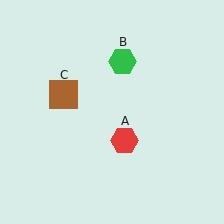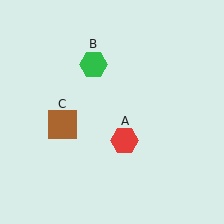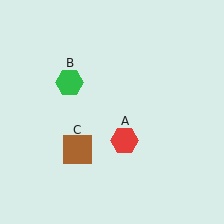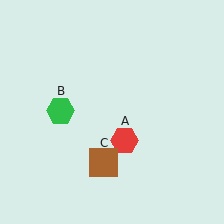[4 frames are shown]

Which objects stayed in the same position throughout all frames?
Red hexagon (object A) remained stationary.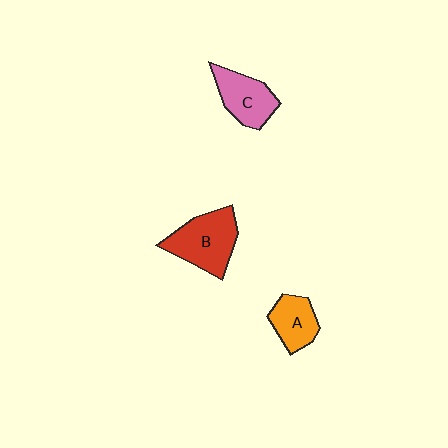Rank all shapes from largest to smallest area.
From largest to smallest: B (red), C (pink), A (orange).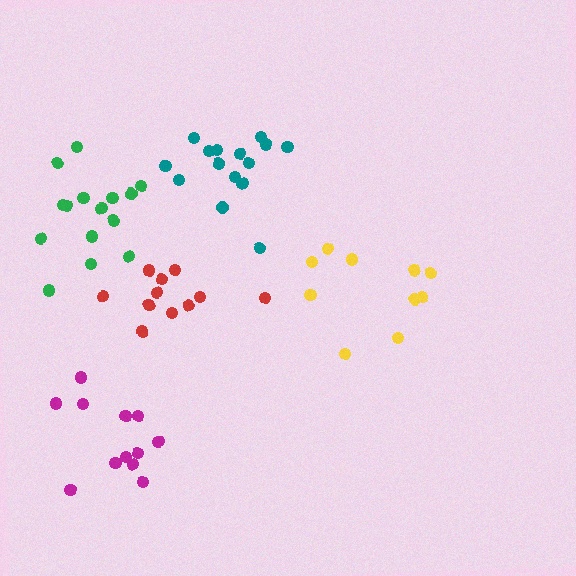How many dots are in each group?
Group 1: 10 dots, Group 2: 15 dots, Group 3: 11 dots, Group 4: 12 dots, Group 5: 15 dots (63 total).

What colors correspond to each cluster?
The clusters are colored: yellow, teal, red, magenta, green.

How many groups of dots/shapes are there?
There are 5 groups.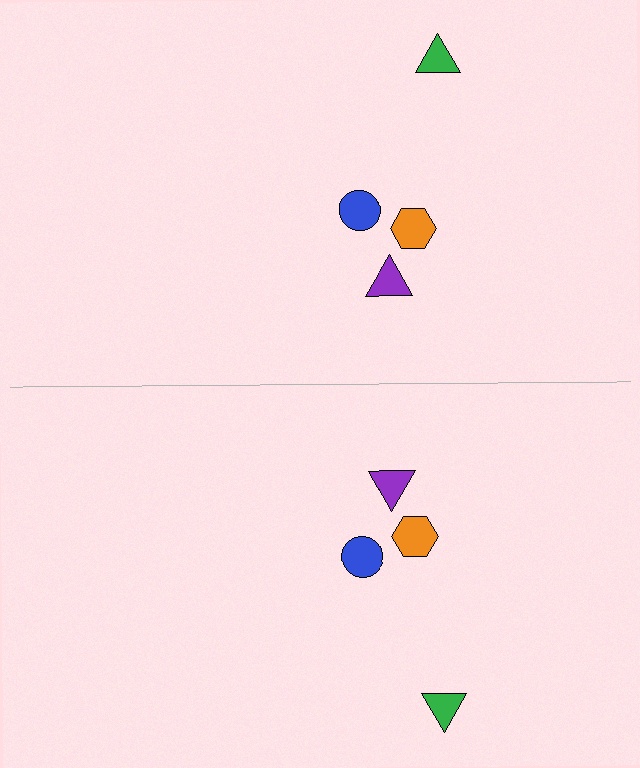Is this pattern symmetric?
Yes, this pattern has bilateral (reflection) symmetry.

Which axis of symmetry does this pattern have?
The pattern has a horizontal axis of symmetry running through the center of the image.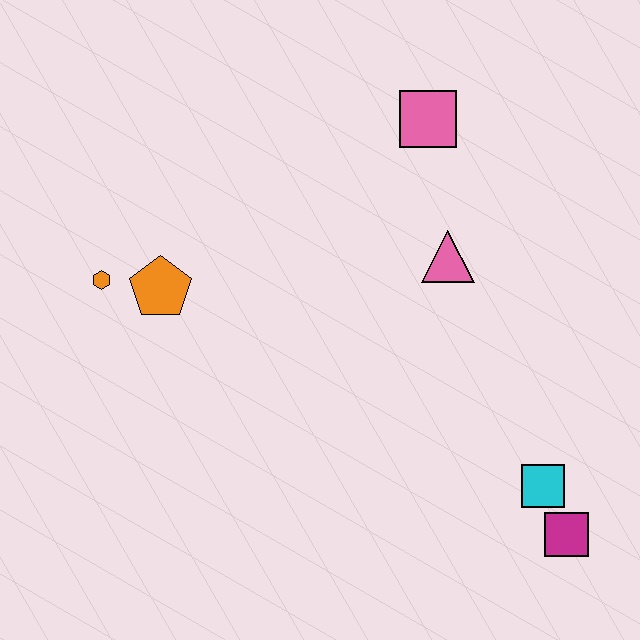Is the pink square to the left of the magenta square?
Yes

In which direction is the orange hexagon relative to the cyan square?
The orange hexagon is to the left of the cyan square.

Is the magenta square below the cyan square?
Yes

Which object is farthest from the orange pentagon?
The magenta square is farthest from the orange pentagon.